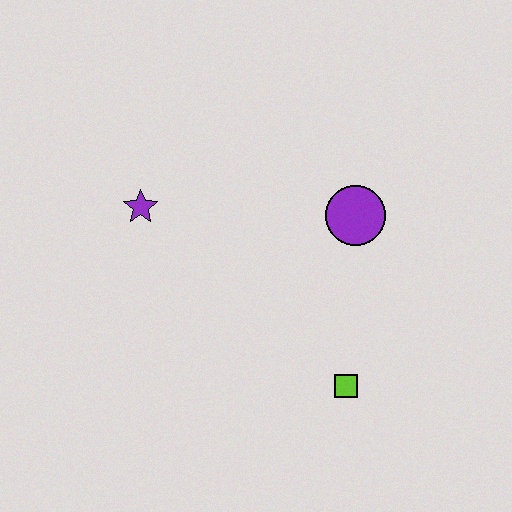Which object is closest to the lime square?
The purple circle is closest to the lime square.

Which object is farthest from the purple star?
The lime square is farthest from the purple star.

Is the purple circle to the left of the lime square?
No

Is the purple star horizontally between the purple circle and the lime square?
No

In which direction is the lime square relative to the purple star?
The lime square is to the right of the purple star.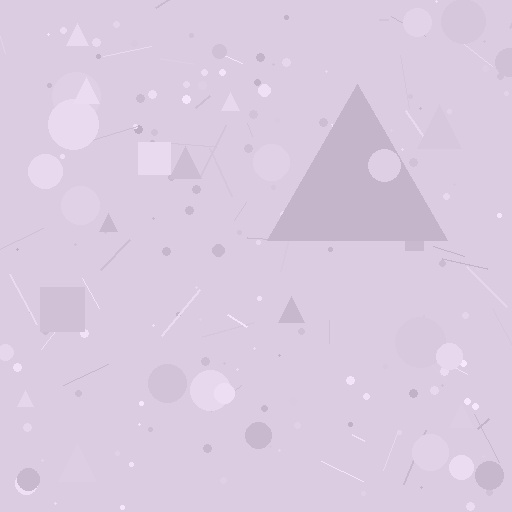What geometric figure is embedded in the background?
A triangle is embedded in the background.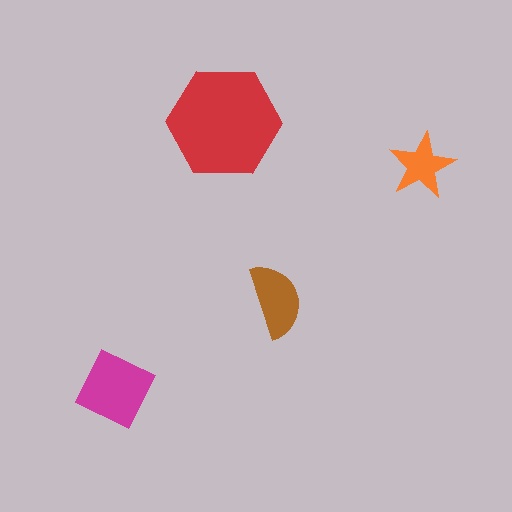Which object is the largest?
The red hexagon.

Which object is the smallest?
The orange star.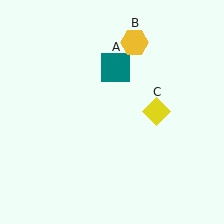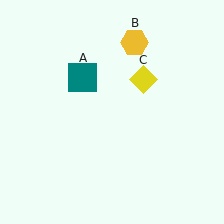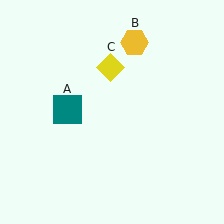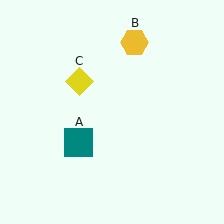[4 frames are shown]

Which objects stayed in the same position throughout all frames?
Yellow hexagon (object B) remained stationary.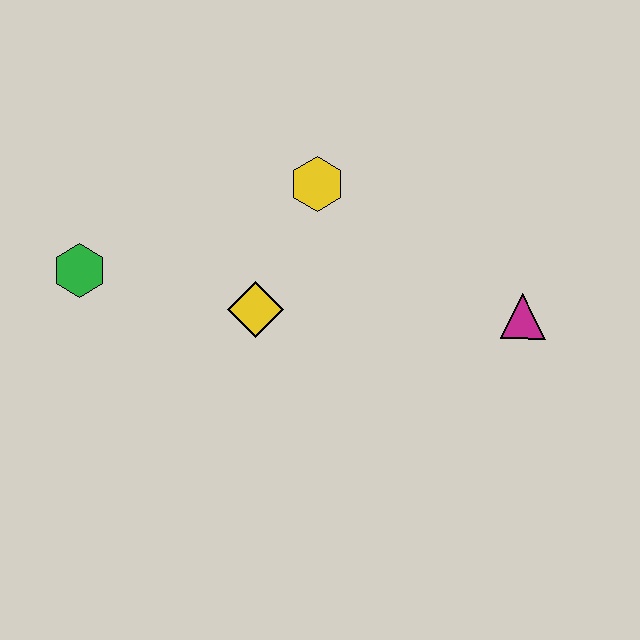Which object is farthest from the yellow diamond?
The magenta triangle is farthest from the yellow diamond.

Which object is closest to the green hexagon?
The yellow diamond is closest to the green hexagon.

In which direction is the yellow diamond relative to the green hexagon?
The yellow diamond is to the right of the green hexagon.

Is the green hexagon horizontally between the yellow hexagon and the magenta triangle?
No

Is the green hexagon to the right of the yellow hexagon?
No